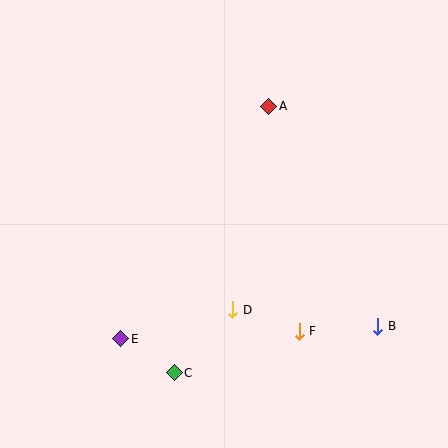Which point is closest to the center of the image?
Point D at (233, 310) is closest to the center.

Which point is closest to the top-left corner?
Point A is closest to the top-left corner.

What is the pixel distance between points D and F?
The distance between D and F is 70 pixels.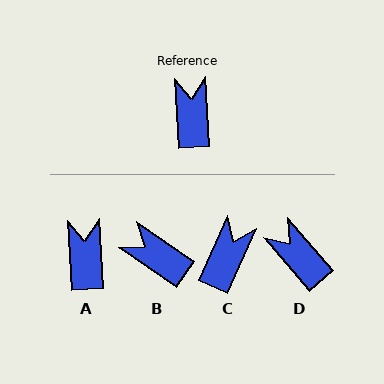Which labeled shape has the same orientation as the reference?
A.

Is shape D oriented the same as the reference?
No, it is off by about 37 degrees.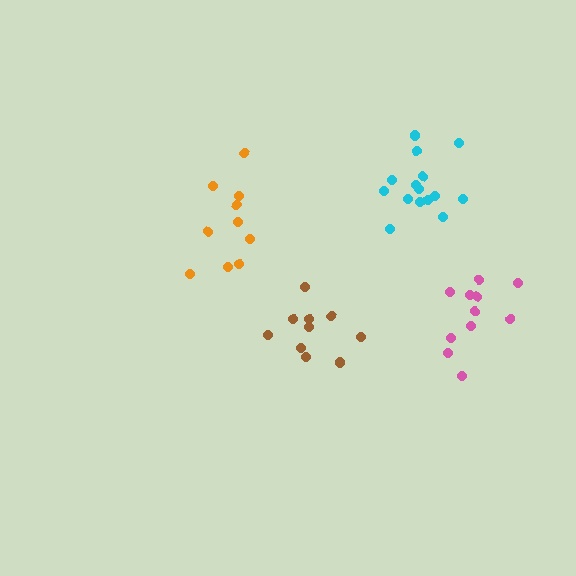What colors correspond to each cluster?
The clusters are colored: orange, brown, cyan, pink.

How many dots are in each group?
Group 1: 10 dots, Group 2: 10 dots, Group 3: 15 dots, Group 4: 11 dots (46 total).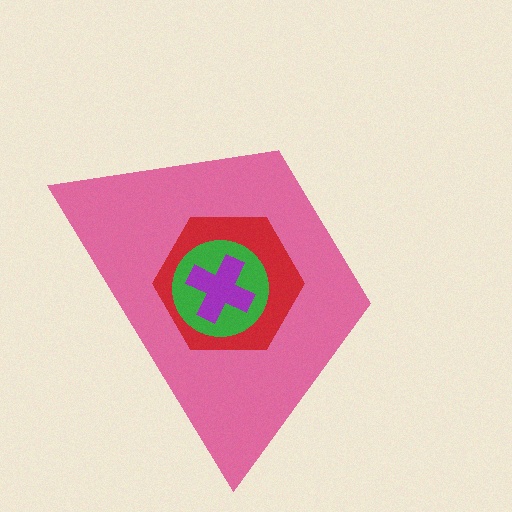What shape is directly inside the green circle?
The purple cross.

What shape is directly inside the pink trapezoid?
The red hexagon.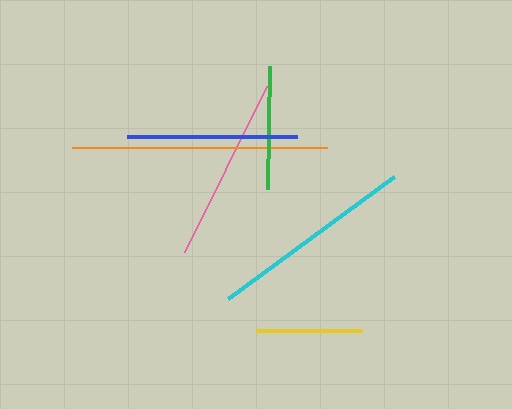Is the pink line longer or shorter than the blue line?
The pink line is longer than the blue line.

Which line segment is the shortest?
The yellow line is the shortest at approximately 106 pixels.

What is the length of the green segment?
The green segment is approximately 123 pixels long.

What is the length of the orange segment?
The orange segment is approximately 255 pixels long.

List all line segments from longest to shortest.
From longest to shortest: orange, cyan, pink, blue, green, yellow.